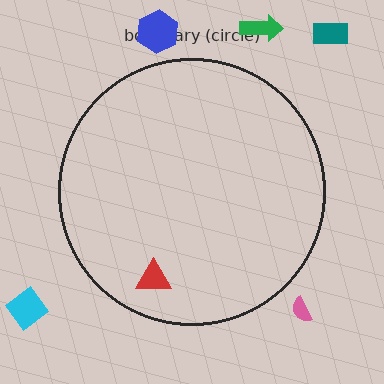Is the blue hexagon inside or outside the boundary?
Outside.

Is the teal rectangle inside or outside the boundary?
Outside.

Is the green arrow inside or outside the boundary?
Outside.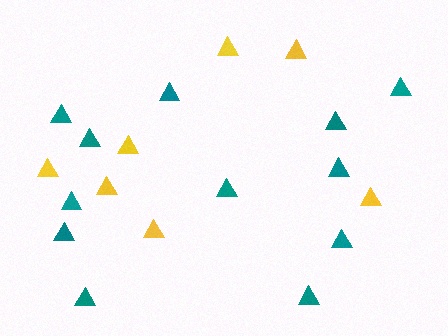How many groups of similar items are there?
There are 2 groups: one group of yellow triangles (7) and one group of teal triangles (12).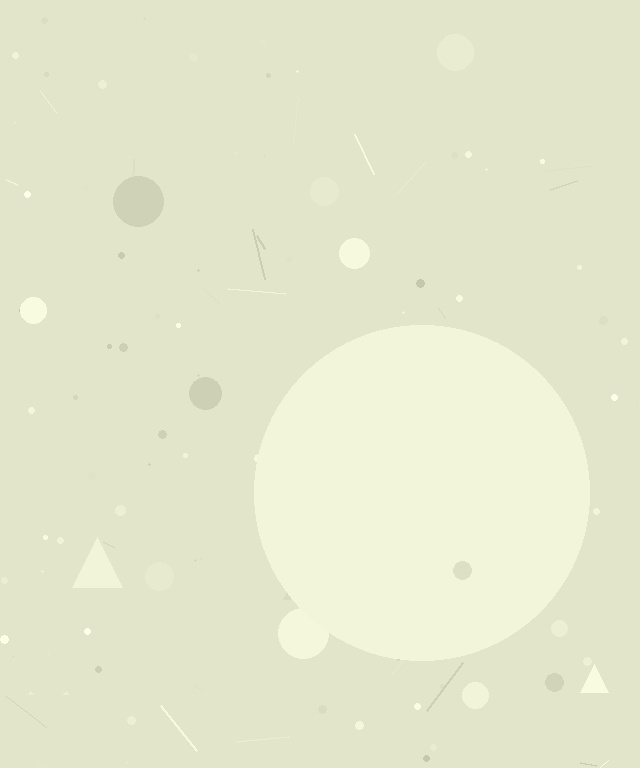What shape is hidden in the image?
A circle is hidden in the image.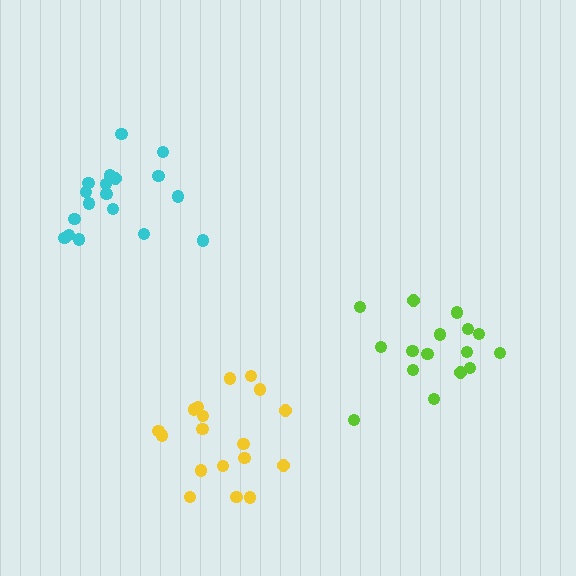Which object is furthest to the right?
The lime cluster is rightmost.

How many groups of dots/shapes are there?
There are 3 groups.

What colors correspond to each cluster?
The clusters are colored: cyan, yellow, lime.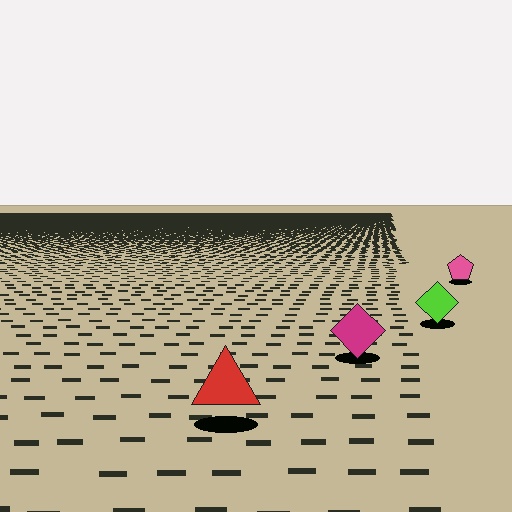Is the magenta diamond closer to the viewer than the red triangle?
No. The red triangle is closer — you can tell from the texture gradient: the ground texture is coarser near it.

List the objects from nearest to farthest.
From nearest to farthest: the red triangle, the magenta diamond, the lime diamond, the pink pentagon.